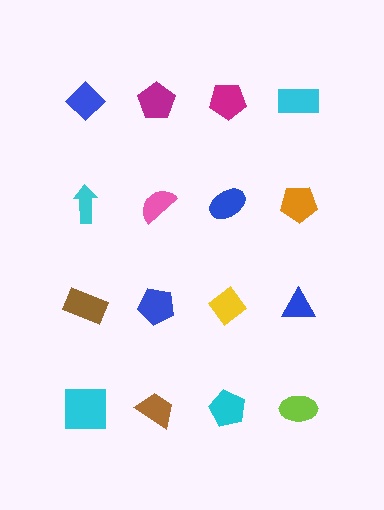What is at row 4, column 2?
A brown trapezoid.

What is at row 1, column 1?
A blue diamond.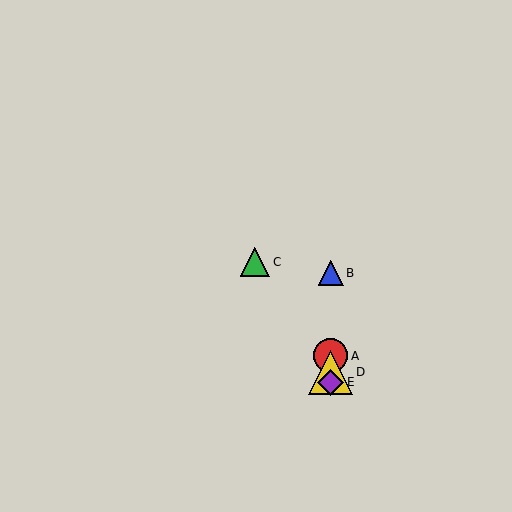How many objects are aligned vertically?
4 objects (A, B, D, E) are aligned vertically.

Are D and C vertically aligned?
No, D is at x≈331 and C is at x≈255.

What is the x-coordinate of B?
Object B is at x≈331.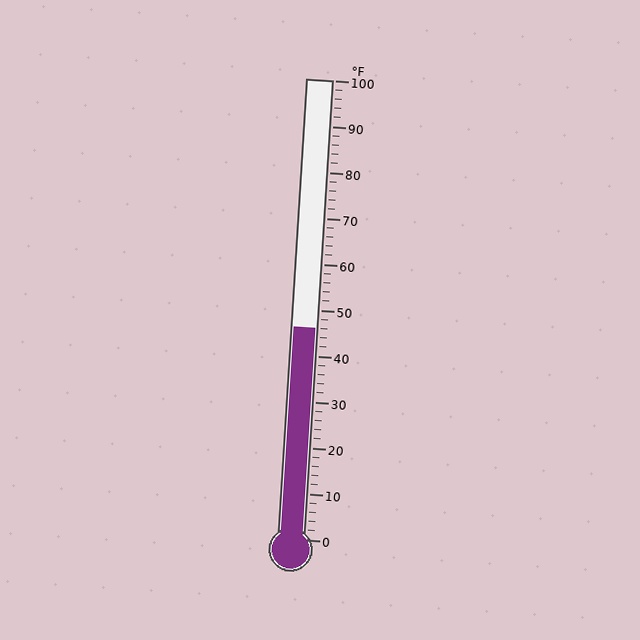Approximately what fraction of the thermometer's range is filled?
The thermometer is filled to approximately 45% of its range.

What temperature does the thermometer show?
The thermometer shows approximately 46°F.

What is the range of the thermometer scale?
The thermometer scale ranges from 0°F to 100°F.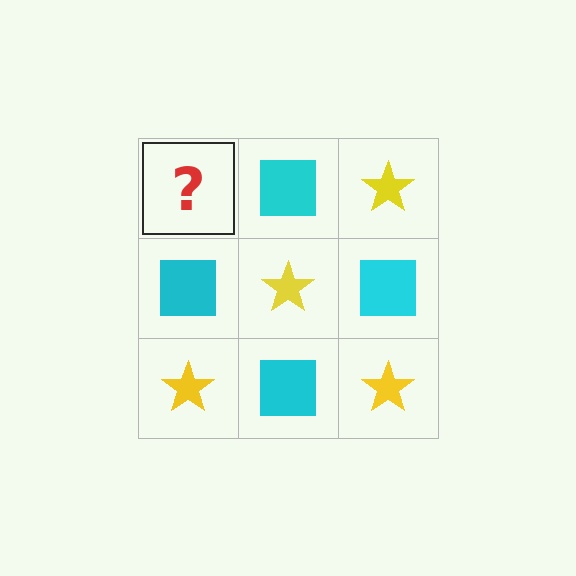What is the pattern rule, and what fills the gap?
The rule is that it alternates yellow star and cyan square in a checkerboard pattern. The gap should be filled with a yellow star.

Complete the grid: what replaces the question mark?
The question mark should be replaced with a yellow star.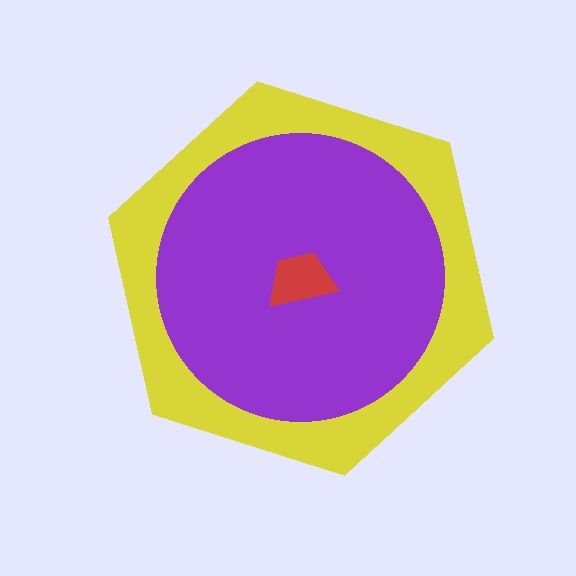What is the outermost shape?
The yellow hexagon.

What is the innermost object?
The red trapezoid.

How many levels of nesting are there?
3.